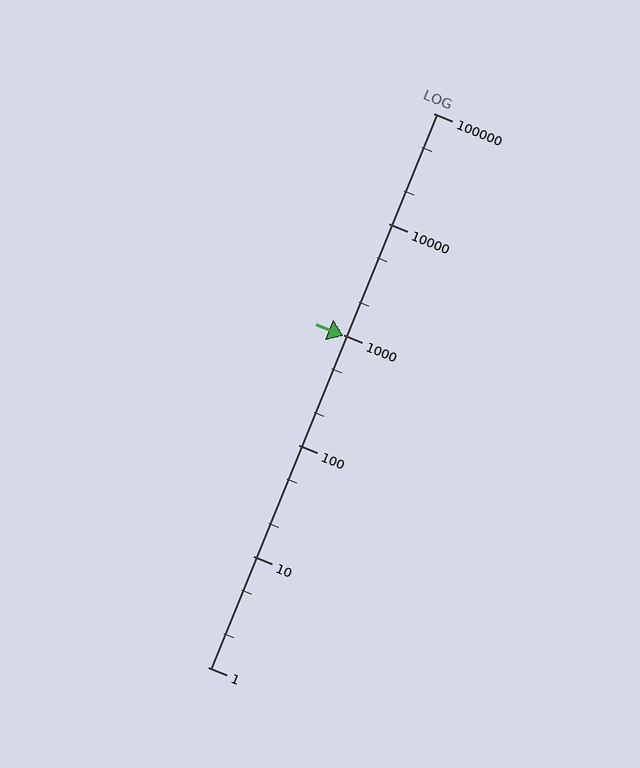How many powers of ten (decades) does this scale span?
The scale spans 5 decades, from 1 to 100000.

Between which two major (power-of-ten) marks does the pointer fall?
The pointer is between 100 and 1000.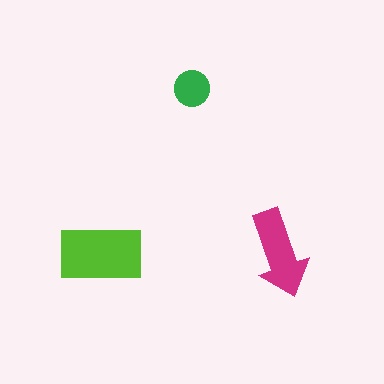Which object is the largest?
The lime rectangle.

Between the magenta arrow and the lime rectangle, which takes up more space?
The lime rectangle.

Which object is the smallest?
The green circle.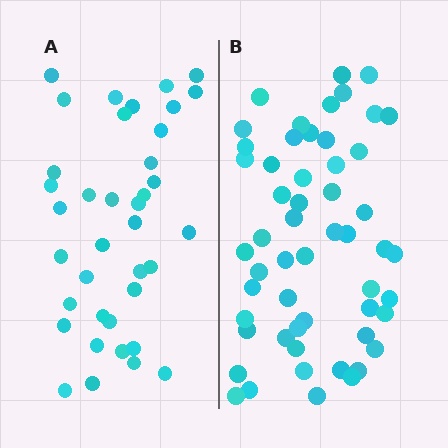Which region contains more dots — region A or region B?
Region B (the right region) has more dots.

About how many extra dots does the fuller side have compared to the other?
Region B has approximately 15 more dots than region A.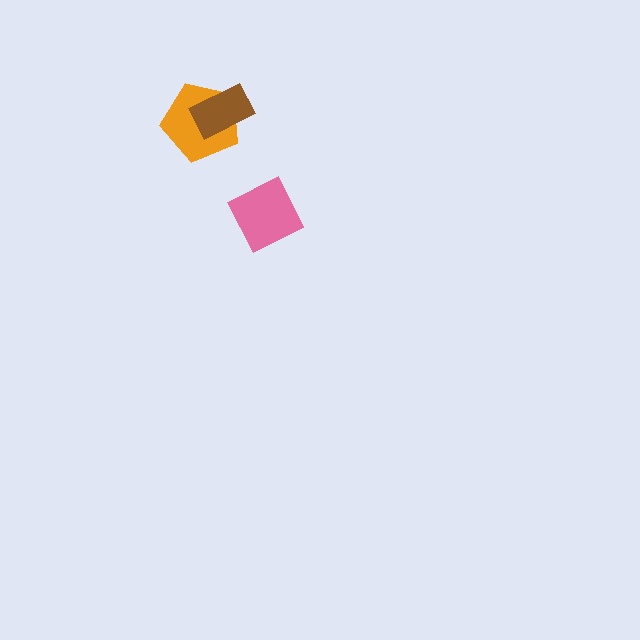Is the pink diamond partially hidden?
No, no other shape covers it.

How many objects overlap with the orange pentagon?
1 object overlaps with the orange pentagon.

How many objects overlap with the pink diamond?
0 objects overlap with the pink diamond.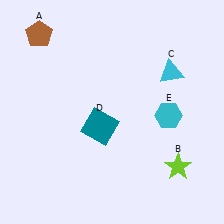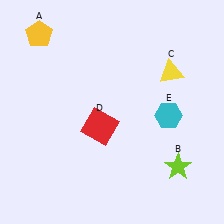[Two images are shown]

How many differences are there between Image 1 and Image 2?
There are 3 differences between the two images.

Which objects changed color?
A changed from brown to yellow. C changed from cyan to yellow. D changed from teal to red.